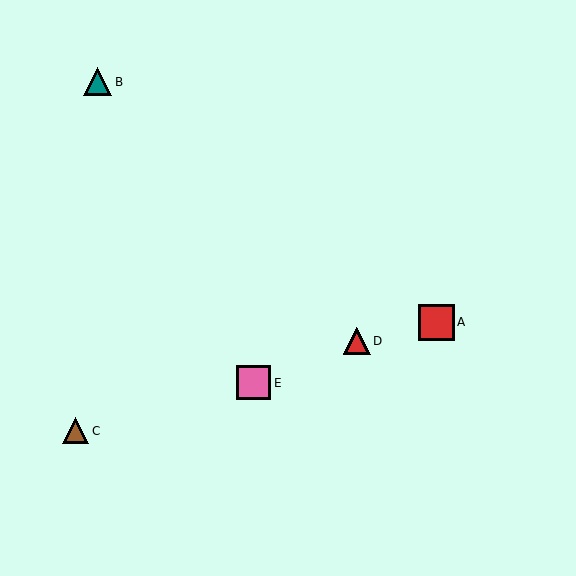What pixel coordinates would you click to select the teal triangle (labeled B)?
Click at (98, 82) to select the teal triangle B.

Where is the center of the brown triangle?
The center of the brown triangle is at (76, 431).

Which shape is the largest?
The red square (labeled A) is the largest.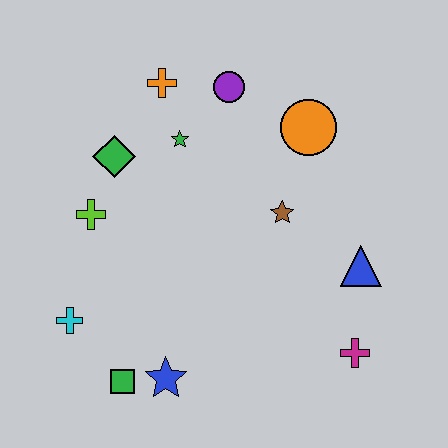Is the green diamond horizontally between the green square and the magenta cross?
No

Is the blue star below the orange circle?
Yes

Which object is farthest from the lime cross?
The magenta cross is farthest from the lime cross.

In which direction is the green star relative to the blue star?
The green star is above the blue star.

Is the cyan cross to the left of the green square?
Yes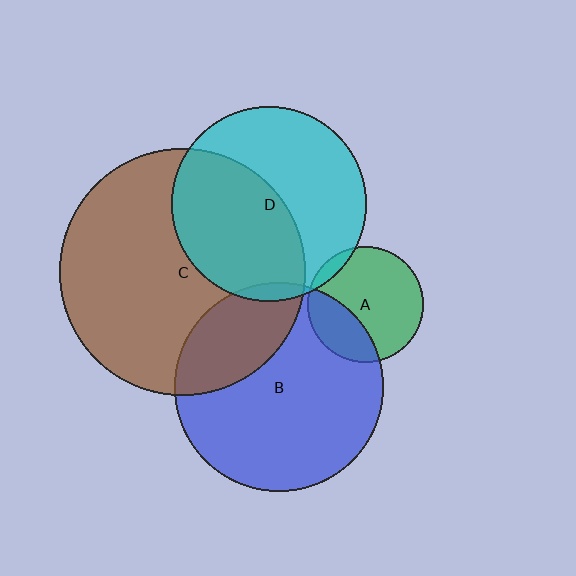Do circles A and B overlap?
Yes.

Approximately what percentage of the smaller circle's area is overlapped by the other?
Approximately 30%.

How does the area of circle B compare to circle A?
Approximately 3.3 times.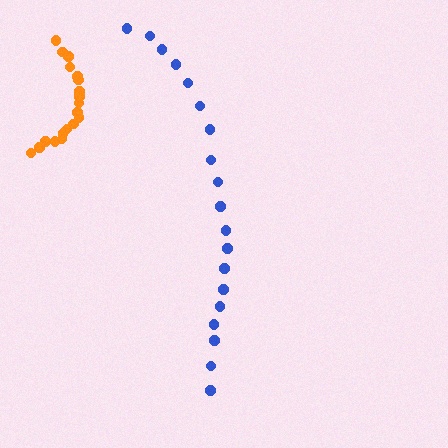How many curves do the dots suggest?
There are 2 distinct paths.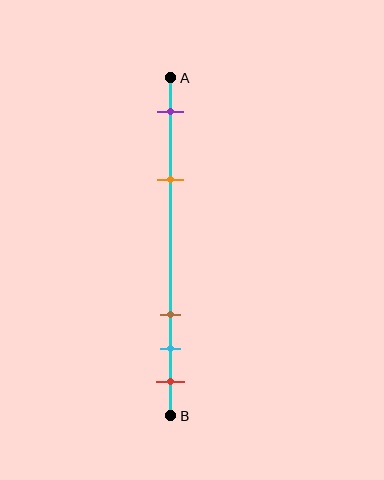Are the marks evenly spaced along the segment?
No, the marks are not evenly spaced.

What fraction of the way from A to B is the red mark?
The red mark is approximately 90% (0.9) of the way from A to B.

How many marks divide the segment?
There are 5 marks dividing the segment.